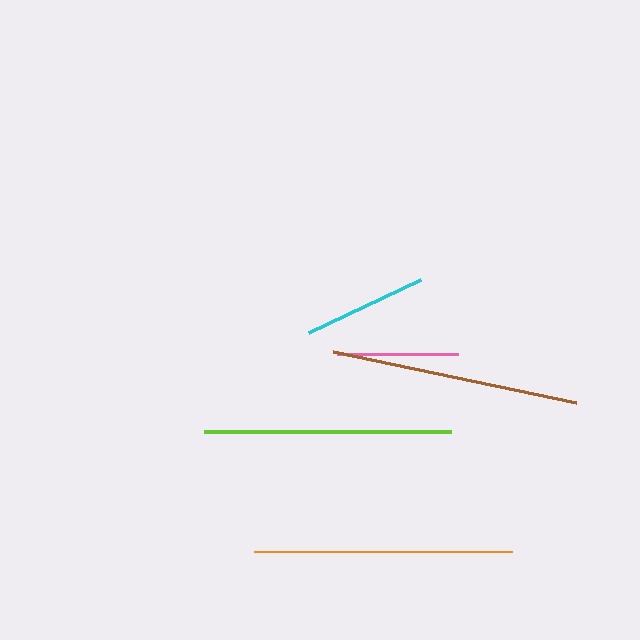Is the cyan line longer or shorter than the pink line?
The cyan line is longer than the pink line.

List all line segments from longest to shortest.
From longest to shortest: orange, brown, lime, cyan, pink.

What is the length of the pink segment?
The pink segment is approximately 121 pixels long.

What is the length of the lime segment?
The lime segment is approximately 247 pixels long.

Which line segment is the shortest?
The pink line is the shortest at approximately 121 pixels.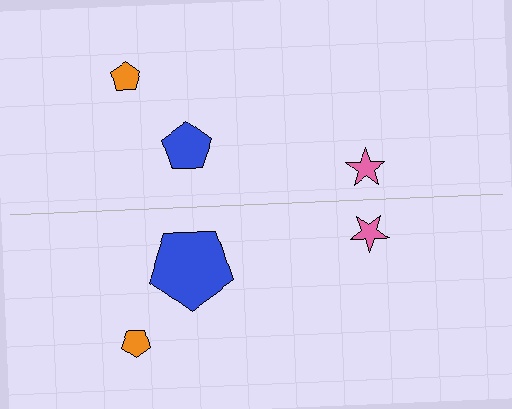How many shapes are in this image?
There are 6 shapes in this image.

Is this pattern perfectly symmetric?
No, the pattern is not perfectly symmetric. The blue pentagon on the bottom side has a different size than its mirror counterpart.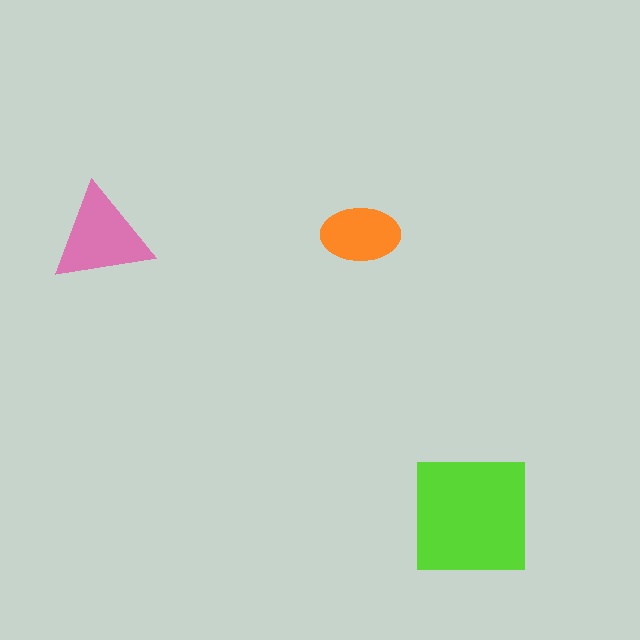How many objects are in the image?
There are 3 objects in the image.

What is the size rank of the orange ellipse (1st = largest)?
3rd.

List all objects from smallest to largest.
The orange ellipse, the pink triangle, the lime square.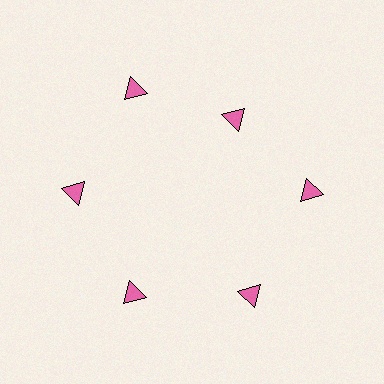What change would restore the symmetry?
The symmetry would be restored by moving it outward, back onto the ring so that all 6 triangles sit at equal angles and equal distance from the center.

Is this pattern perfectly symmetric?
No. The 6 pink triangles are arranged in a ring, but one element near the 1 o'clock position is pulled inward toward the center, breaking the 6-fold rotational symmetry.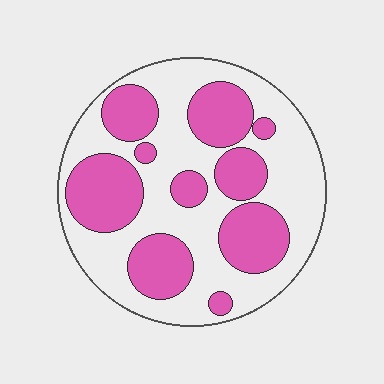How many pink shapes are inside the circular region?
10.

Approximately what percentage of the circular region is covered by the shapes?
Approximately 40%.